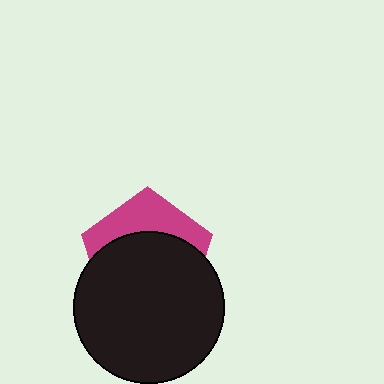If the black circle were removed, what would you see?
You would see the complete magenta pentagon.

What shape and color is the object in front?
The object in front is a black circle.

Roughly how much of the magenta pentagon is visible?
A small part of it is visible (roughly 35%).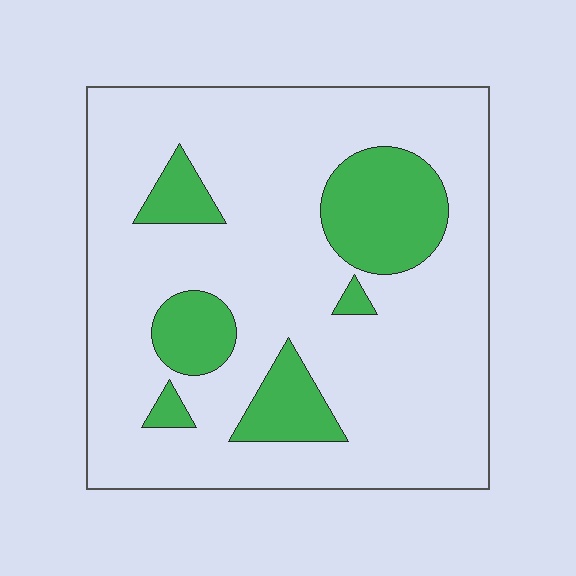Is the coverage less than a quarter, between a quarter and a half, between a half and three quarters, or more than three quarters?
Less than a quarter.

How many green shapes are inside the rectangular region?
6.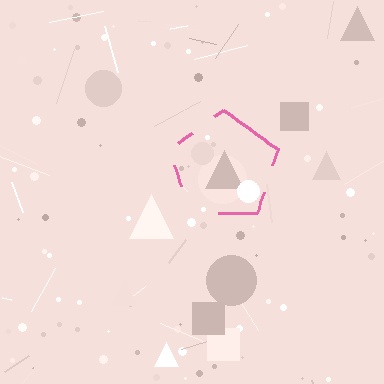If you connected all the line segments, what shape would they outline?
They would outline a pentagon.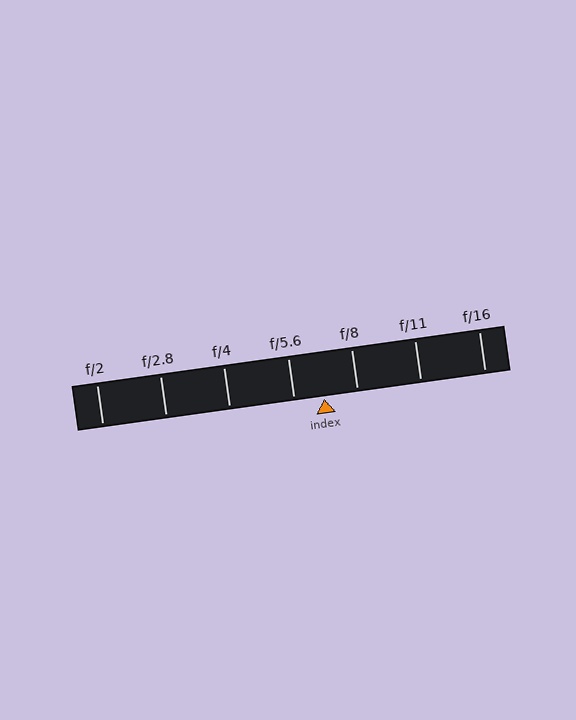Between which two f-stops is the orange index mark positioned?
The index mark is between f/5.6 and f/8.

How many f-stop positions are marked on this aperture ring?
There are 7 f-stop positions marked.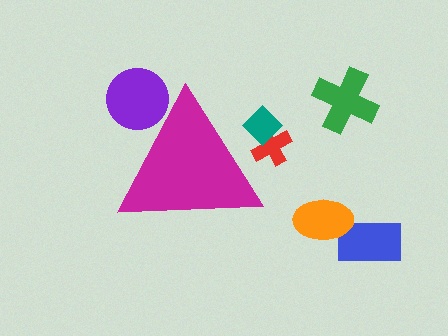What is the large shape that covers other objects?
A magenta triangle.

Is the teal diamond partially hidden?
Yes, the teal diamond is partially hidden behind the magenta triangle.